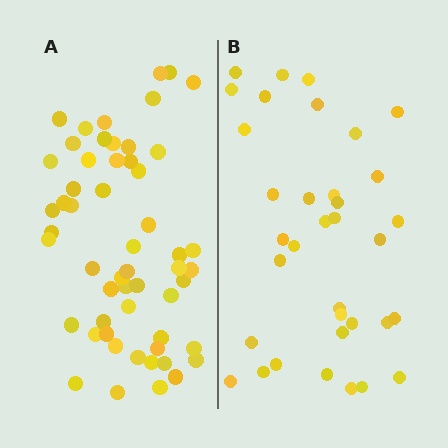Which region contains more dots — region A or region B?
Region A (the left region) has more dots.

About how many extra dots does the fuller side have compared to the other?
Region A has approximately 20 more dots than region B.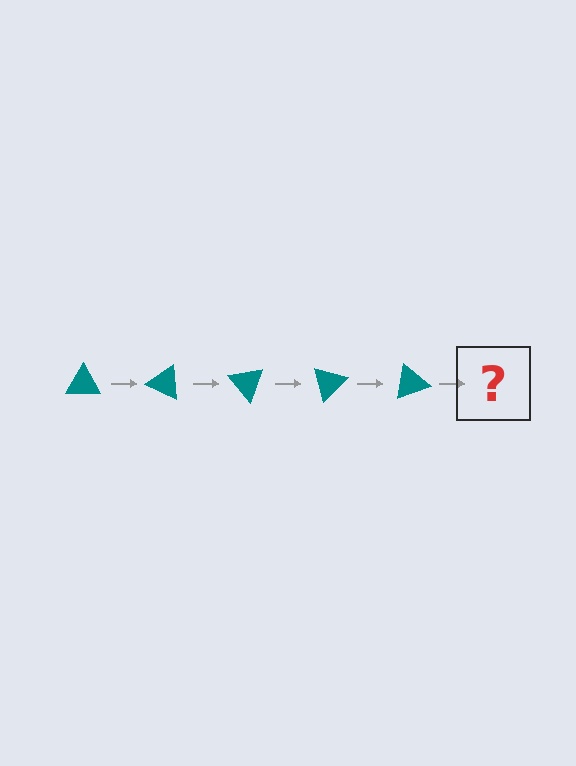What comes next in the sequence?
The next element should be a teal triangle rotated 125 degrees.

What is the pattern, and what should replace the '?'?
The pattern is that the triangle rotates 25 degrees each step. The '?' should be a teal triangle rotated 125 degrees.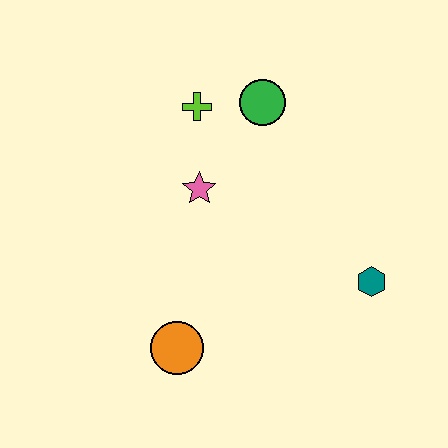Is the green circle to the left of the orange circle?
No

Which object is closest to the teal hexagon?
The pink star is closest to the teal hexagon.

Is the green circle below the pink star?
No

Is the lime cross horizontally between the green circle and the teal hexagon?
No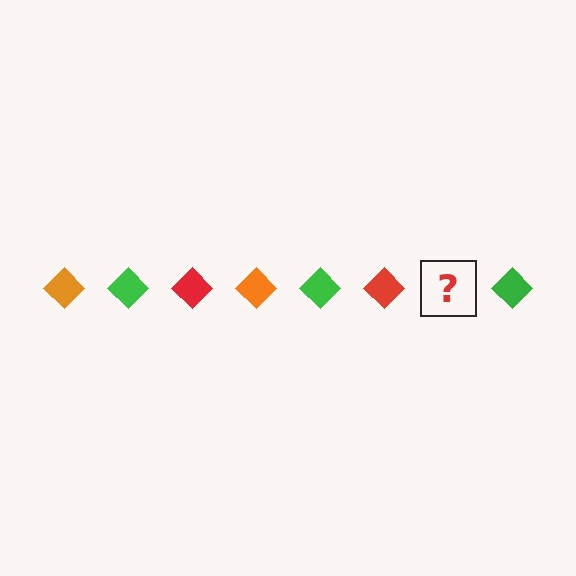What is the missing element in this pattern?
The missing element is an orange diamond.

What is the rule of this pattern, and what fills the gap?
The rule is that the pattern cycles through orange, green, red diamonds. The gap should be filled with an orange diamond.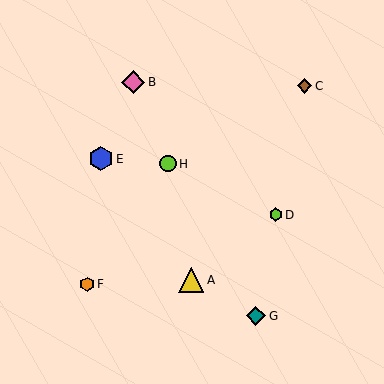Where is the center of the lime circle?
The center of the lime circle is at (168, 164).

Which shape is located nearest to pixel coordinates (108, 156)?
The blue hexagon (labeled E) at (101, 159) is nearest to that location.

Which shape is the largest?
The yellow triangle (labeled A) is the largest.